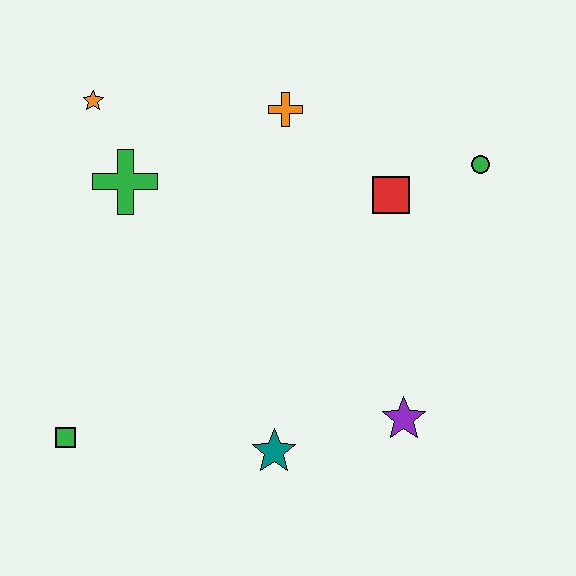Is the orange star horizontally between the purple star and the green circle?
No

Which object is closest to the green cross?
The orange star is closest to the green cross.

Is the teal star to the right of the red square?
No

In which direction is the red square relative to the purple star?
The red square is above the purple star.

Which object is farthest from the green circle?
The green square is farthest from the green circle.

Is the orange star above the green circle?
Yes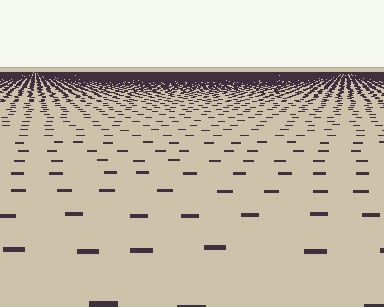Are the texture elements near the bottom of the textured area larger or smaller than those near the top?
Larger. Near the bottom, elements are closer to the viewer and appear at a bigger on-screen size.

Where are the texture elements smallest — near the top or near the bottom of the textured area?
Near the top.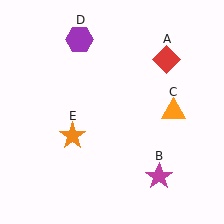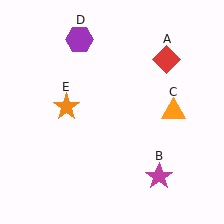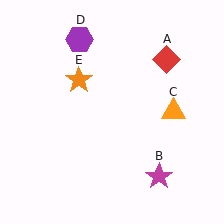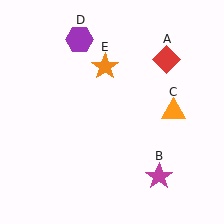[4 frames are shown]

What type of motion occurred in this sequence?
The orange star (object E) rotated clockwise around the center of the scene.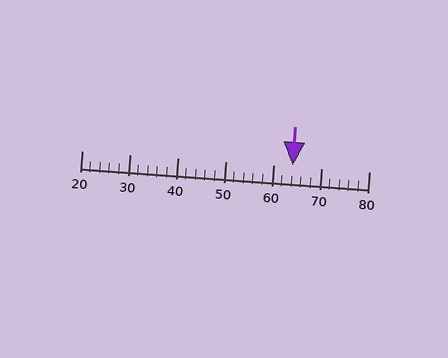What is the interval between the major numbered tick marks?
The major tick marks are spaced 10 units apart.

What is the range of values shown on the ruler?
The ruler shows values from 20 to 80.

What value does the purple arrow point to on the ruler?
The purple arrow points to approximately 64.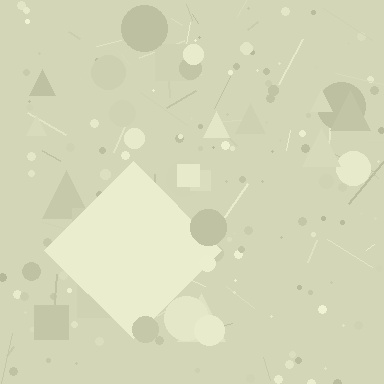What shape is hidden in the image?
A diamond is hidden in the image.